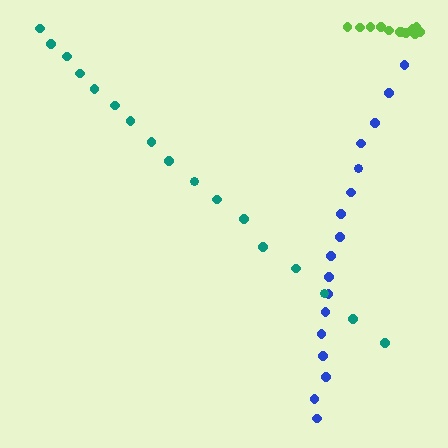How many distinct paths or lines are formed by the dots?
There are 3 distinct paths.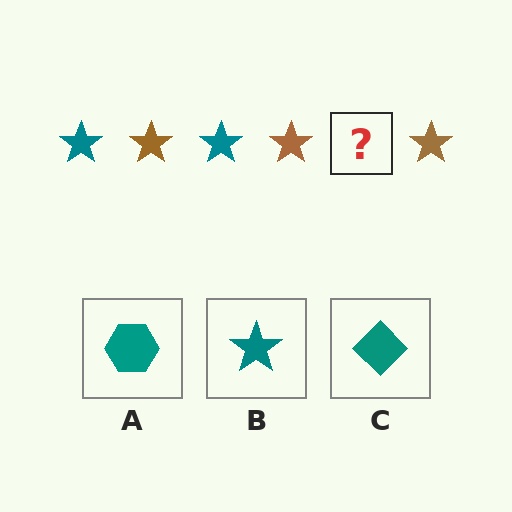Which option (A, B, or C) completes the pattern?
B.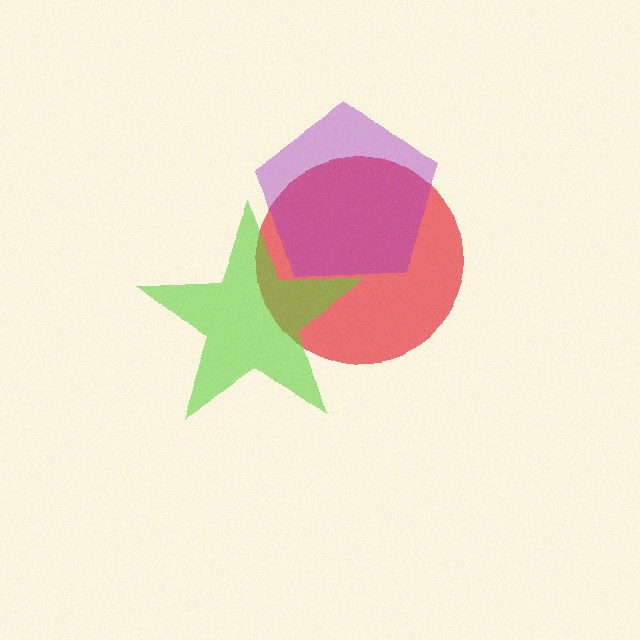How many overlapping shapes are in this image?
There are 3 overlapping shapes in the image.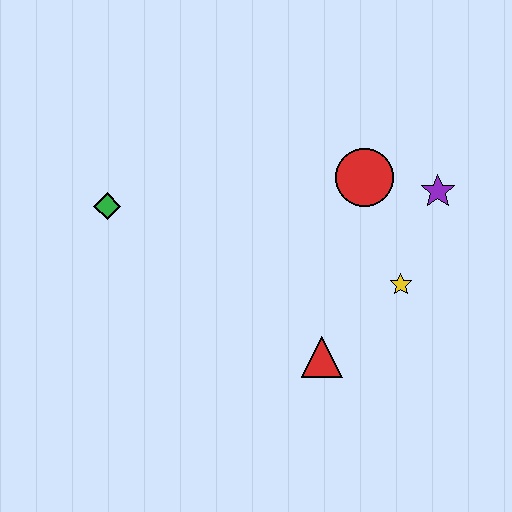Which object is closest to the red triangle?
The yellow star is closest to the red triangle.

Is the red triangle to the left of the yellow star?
Yes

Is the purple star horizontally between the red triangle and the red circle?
No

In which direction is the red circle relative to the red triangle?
The red circle is above the red triangle.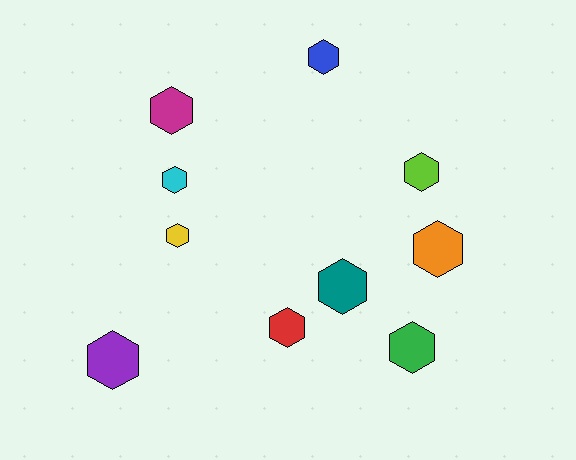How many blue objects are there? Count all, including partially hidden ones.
There is 1 blue object.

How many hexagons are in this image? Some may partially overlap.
There are 10 hexagons.